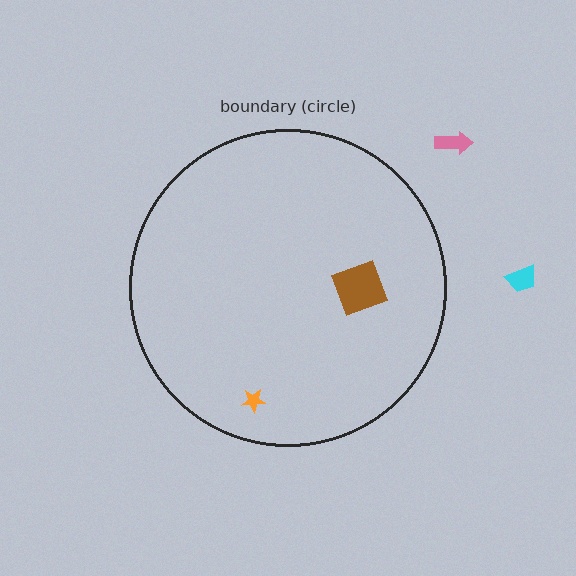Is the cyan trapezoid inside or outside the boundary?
Outside.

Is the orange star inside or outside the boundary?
Inside.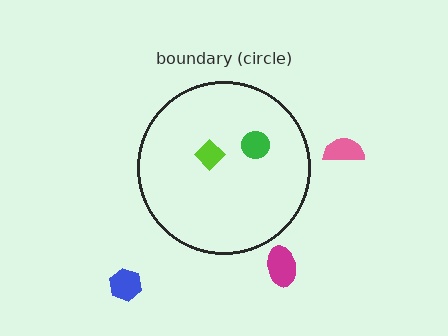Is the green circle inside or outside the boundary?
Inside.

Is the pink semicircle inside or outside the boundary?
Outside.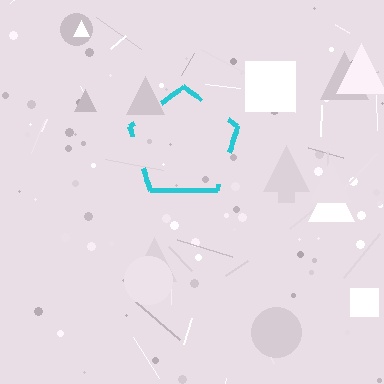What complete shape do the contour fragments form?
The contour fragments form a pentagon.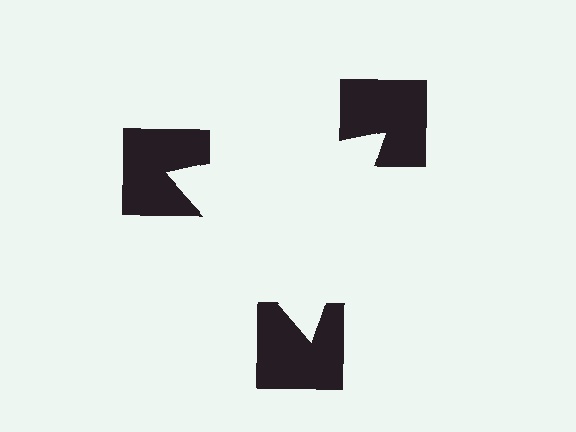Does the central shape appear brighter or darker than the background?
It typically appears slightly brighter than the background, even though no actual brightness change is drawn.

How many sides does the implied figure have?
3 sides.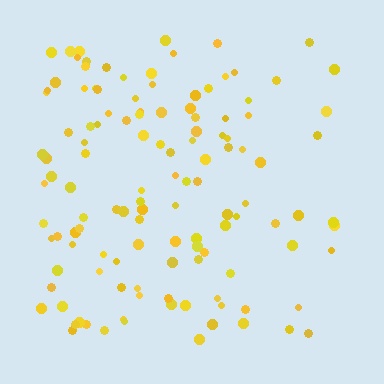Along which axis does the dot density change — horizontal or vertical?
Horizontal.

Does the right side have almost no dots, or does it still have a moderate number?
Still a moderate number, just noticeably fewer than the left.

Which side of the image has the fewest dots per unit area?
The right.